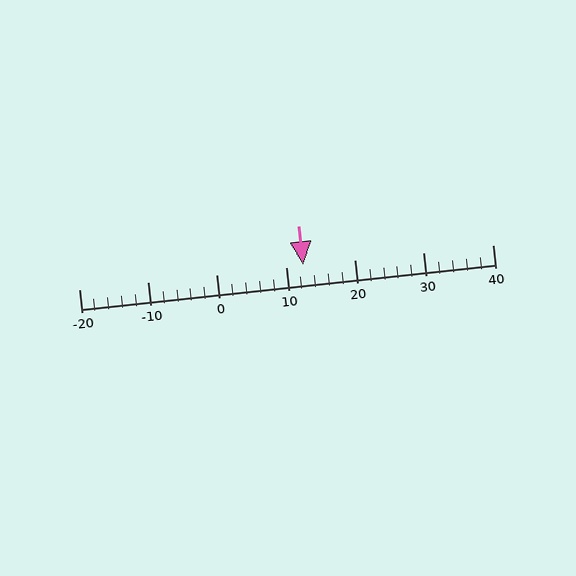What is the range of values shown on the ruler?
The ruler shows values from -20 to 40.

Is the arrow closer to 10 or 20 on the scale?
The arrow is closer to 10.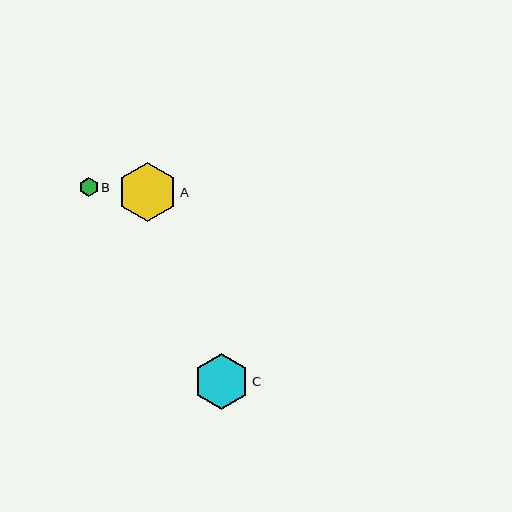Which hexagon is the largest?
Hexagon A is the largest with a size of approximately 60 pixels.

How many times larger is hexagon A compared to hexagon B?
Hexagon A is approximately 3.2 times the size of hexagon B.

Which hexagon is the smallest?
Hexagon B is the smallest with a size of approximately 19 pixels.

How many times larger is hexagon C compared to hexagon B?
Hexagon C is approximately 2.9 times the size of hexagon B.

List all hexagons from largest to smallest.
From largest to smallest: A, C, B.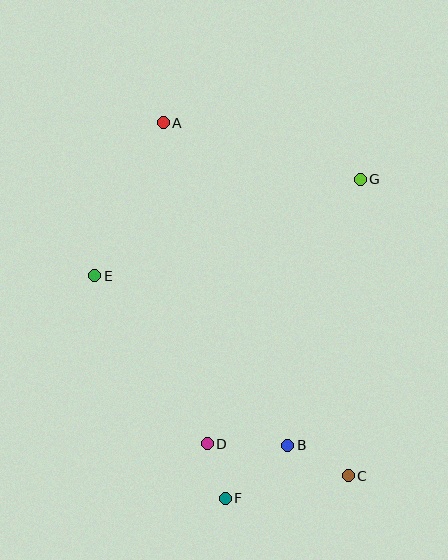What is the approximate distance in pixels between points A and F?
The distance between A and F is approximately 381 pixels.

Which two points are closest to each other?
Points D and F are closest to each other.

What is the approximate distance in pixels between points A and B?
The distance between A and B is approximately 346 pixels.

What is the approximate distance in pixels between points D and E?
The distance between D and E is approximately 202 pixels.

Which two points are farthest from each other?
Points A and C are farthest from each other.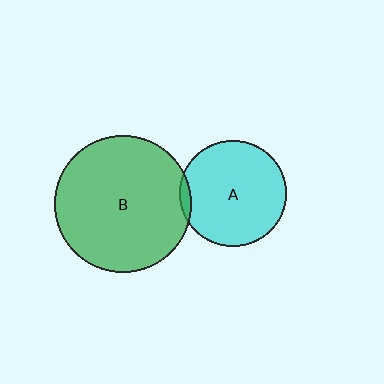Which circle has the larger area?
Circle B (green).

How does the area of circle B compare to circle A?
Approximately 1.7 times.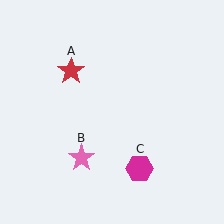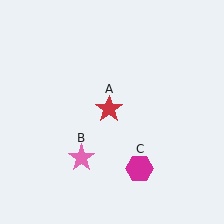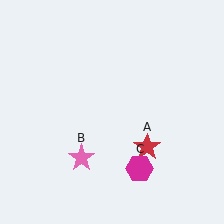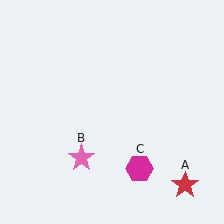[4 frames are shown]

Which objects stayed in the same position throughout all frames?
Pink star (object B) and magenta hexagon (object C) remained stationary.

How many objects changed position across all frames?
1 object changed position: red star (object A).